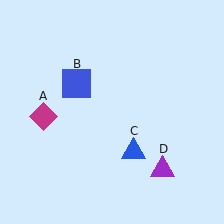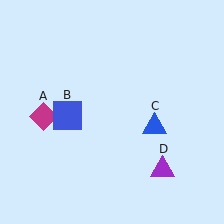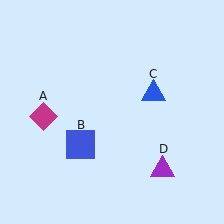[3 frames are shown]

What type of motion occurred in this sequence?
The blue square (object B), blue triangle (object C) rotated counterclockwise around the center of the scene.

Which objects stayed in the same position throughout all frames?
Magenta diamond (object A) and purple triangle (object D) remained stationary.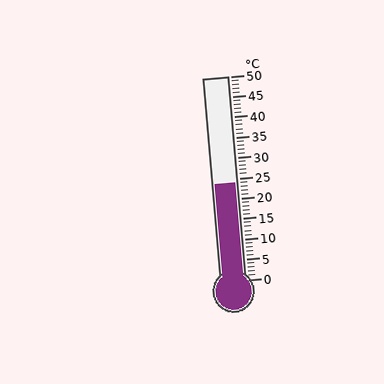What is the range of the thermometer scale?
The thermometer scale ranges from 0°C to 50°C.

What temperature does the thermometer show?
The thermometer shows approximately 24°C.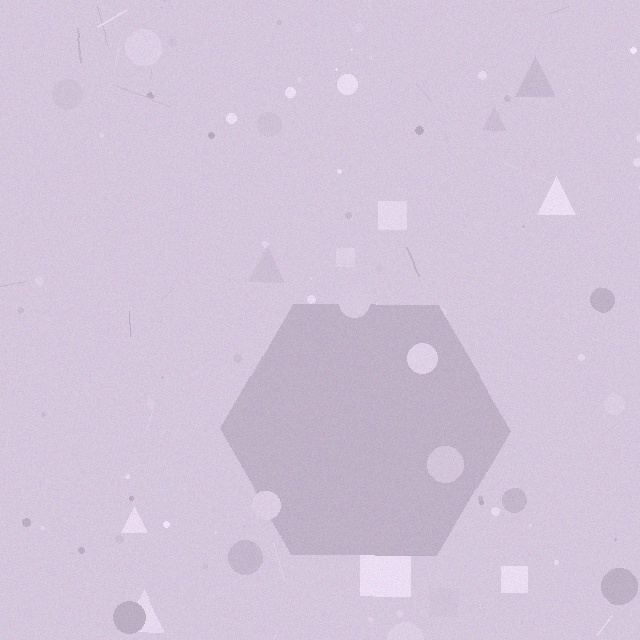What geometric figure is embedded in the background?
A hexagon is embedded in the background.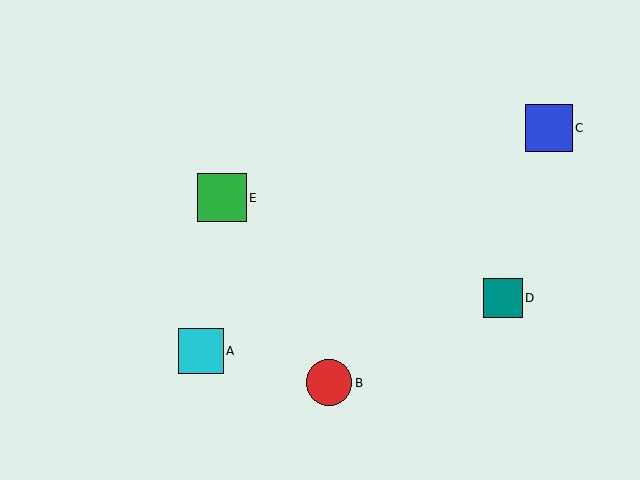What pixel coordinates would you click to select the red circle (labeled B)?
Click at (329, 383) to select the red circle B.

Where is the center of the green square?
The center of the green square is at (222, 198).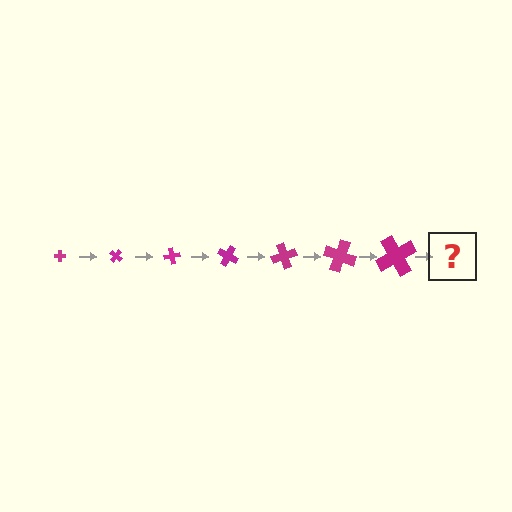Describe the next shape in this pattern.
It should be a cross, larger than the previous one and rotated 280 degrees from the start.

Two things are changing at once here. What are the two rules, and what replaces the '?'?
The two rules are that the cross grows larger each step and it rotates 40 degrees each step. The '?' should be a cross, larger than the previous one and rotated 280 degrees from the start.